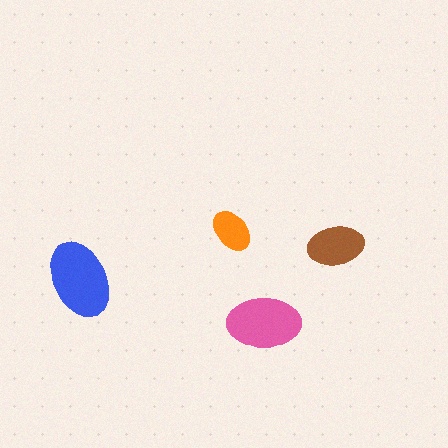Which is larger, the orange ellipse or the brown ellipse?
The brown one.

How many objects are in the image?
There are 4 objects in the image.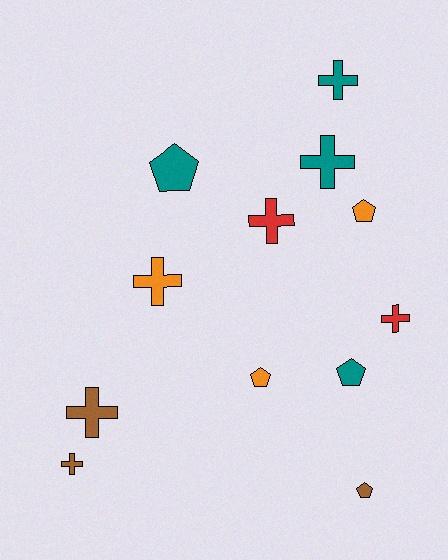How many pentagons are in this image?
There are 5 pentagons.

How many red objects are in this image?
There are 2 red objects.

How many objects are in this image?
There are 12 objects.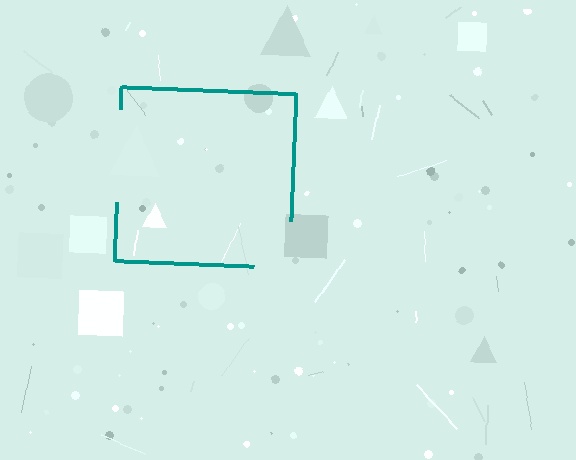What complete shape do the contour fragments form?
The contour fragments form a square.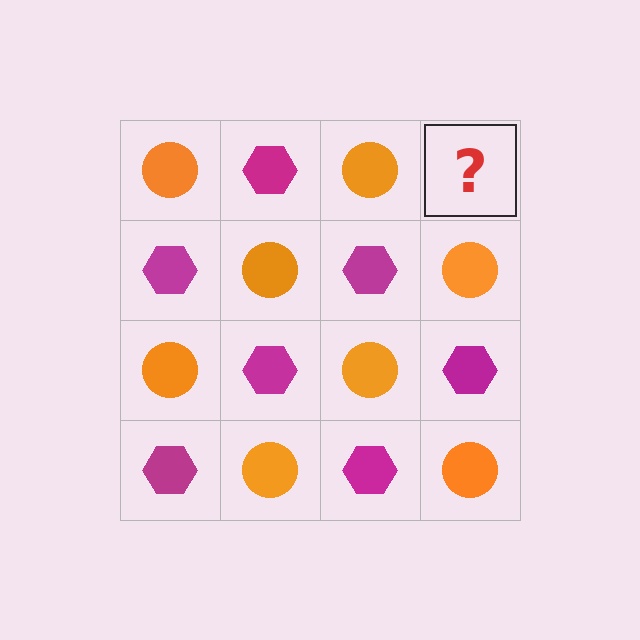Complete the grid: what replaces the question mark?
The question mark should be replaced with a magenta hexagon.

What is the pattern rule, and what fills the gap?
The rule is that it alternates orange circle and magenta hexagon in a checkerboard pattern. The gap should be filled with a magenta hexagon.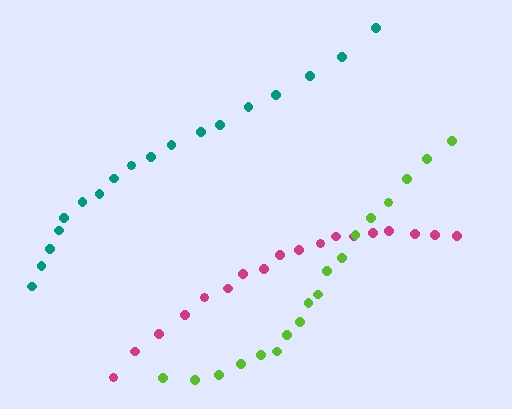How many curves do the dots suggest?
There are 3 distinct paths.